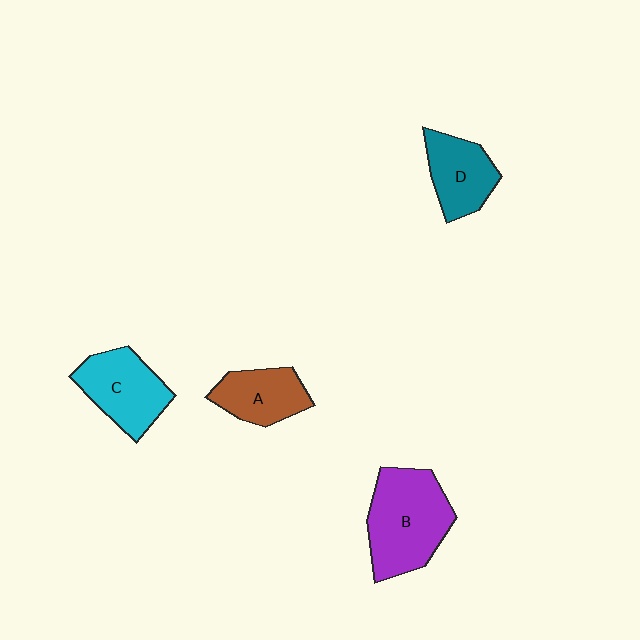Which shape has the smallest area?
Shape A (brown).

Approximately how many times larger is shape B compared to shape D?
Approximately 1.6 times.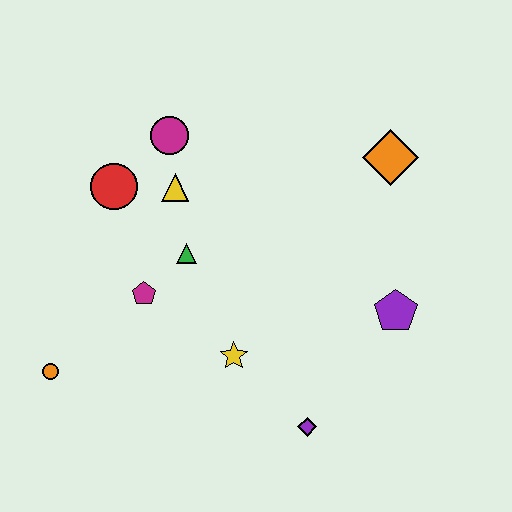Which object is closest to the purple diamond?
The yellow star is closest to the purple diamond.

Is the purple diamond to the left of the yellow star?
No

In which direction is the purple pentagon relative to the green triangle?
The purple pentagon is to the right of the green triangle.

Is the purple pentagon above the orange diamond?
No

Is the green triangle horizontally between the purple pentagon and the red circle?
Yes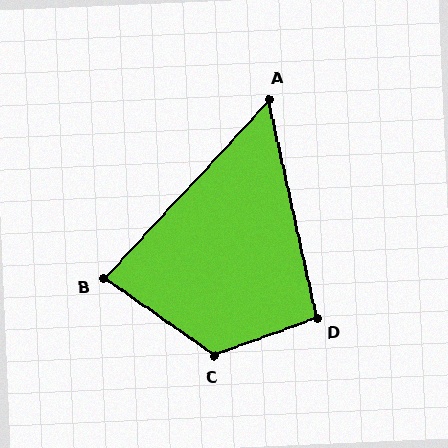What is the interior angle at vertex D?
Approximately 98 degrees (obtuse).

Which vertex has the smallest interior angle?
A, at approximately 55 degrees.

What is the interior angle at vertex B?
Approximately 82 degrees (acute).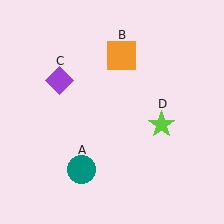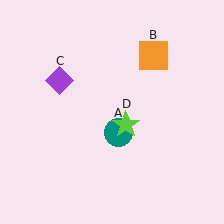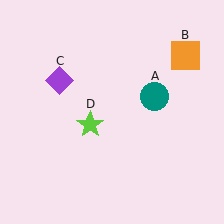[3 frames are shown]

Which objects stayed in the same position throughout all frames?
Purple diamond (object C) remained stationary.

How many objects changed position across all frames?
3 objects changed position: teal circle (object A), orange square (object B), lime star (object D).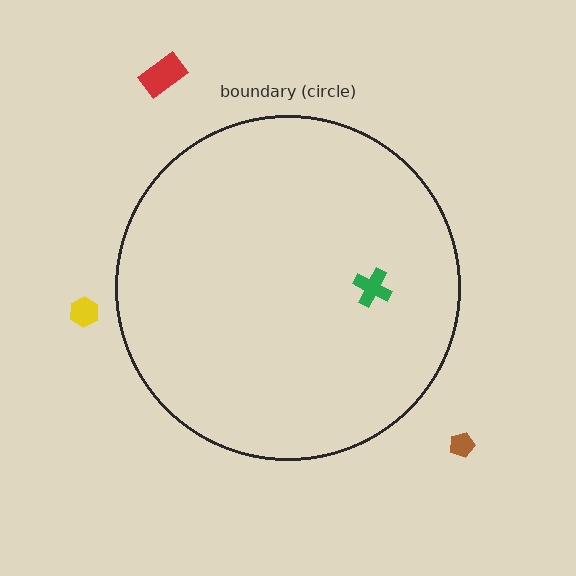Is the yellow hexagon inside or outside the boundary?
Outside.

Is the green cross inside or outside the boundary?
Inside.